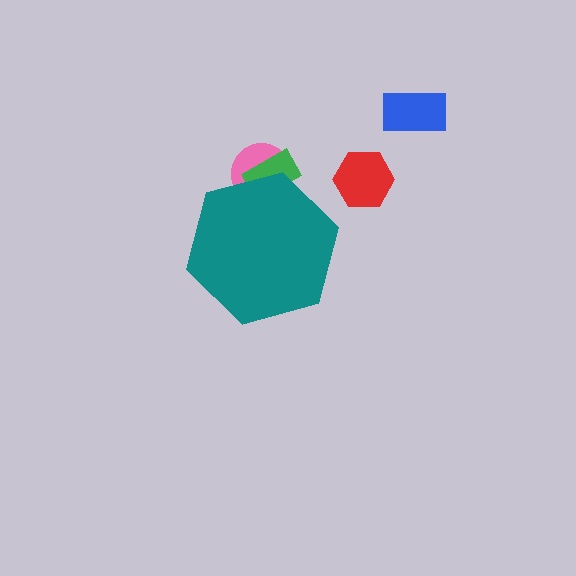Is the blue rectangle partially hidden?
No, the blue rectangle is fully visible.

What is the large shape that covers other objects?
A teal hexagon.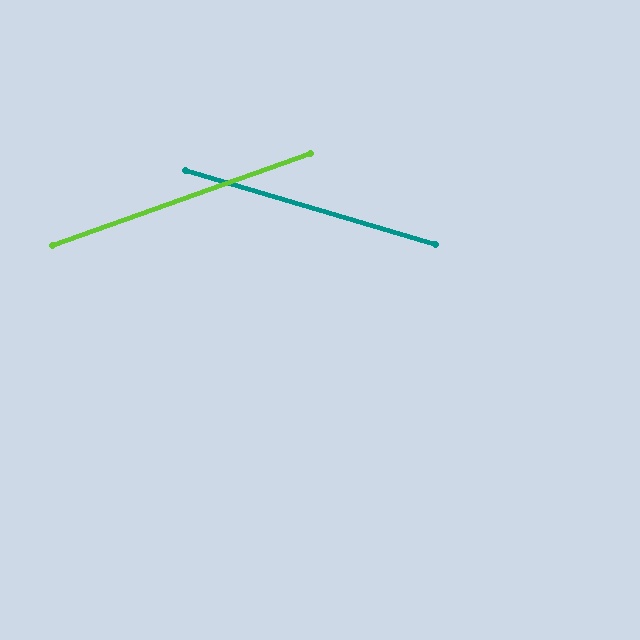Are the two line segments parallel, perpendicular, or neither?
Neither parallel nor perpendicular — they differ by about 36°.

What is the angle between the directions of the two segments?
Approximately 36 degrees.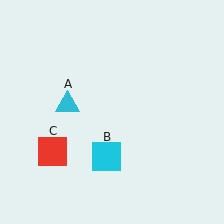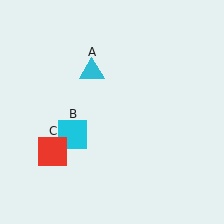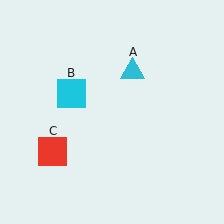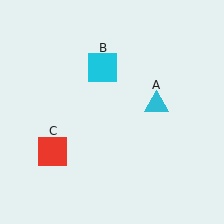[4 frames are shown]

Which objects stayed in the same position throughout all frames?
Red square (object C) remained stationary.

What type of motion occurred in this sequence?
The cyan triangle (object A), cyan square (object B) rotated clockwise around the center of the scene.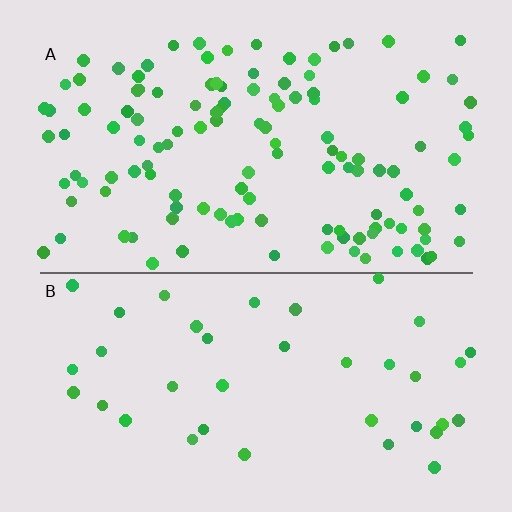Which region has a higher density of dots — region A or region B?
A (the top).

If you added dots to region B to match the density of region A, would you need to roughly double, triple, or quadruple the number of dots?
Approximately triple.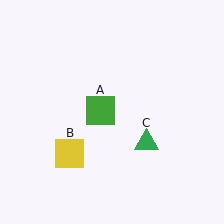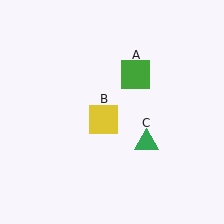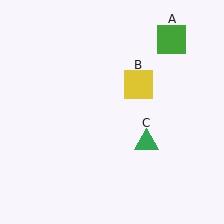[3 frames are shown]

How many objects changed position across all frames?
2 objects changed position: green square (object A), yellow square (object B).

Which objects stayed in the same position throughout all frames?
Green triangle (object C) remained stationary.